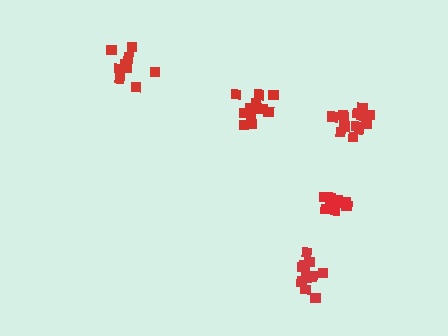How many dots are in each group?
Group 1: 10 dots, Group 2: 14 dots, Group 3: 14 dots, Group 4: 10 dots, Group 5: 12 dots (60 total).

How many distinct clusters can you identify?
There are 5 distinct clusters.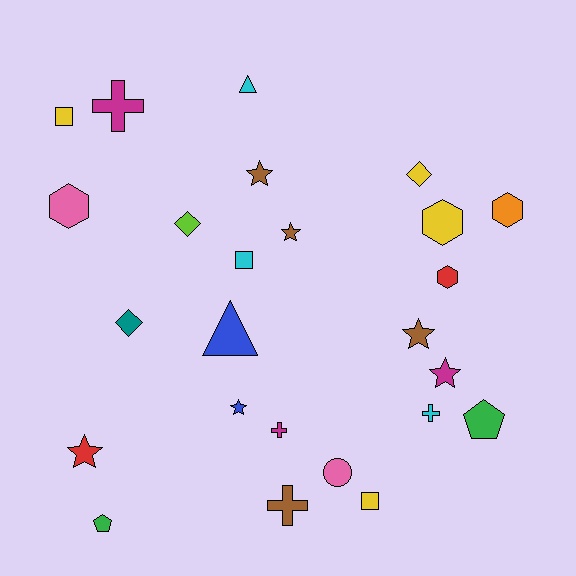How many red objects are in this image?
There are 2 red objects.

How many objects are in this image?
There are 25 objects.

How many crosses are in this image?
There are 4 crosses.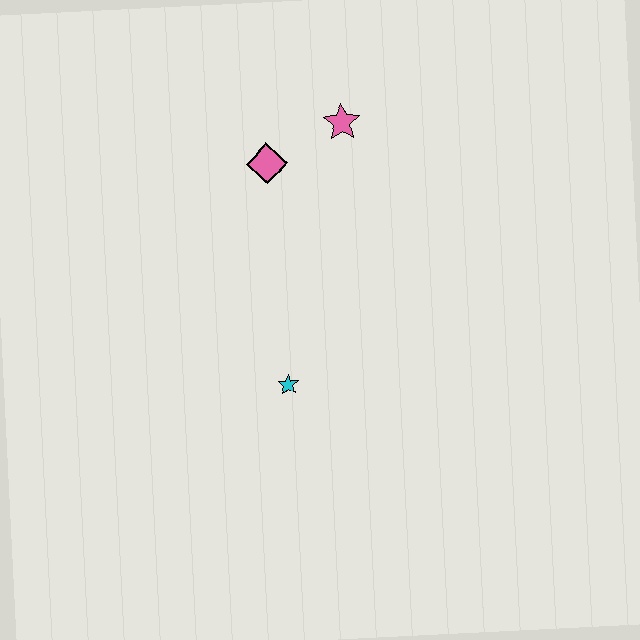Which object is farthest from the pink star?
The cyan star is farthest from the pink star.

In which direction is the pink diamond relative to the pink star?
The pink diamond is to the left of the pink star.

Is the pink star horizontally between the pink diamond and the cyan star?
No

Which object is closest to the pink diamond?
The pink star is closest to the pink diamond.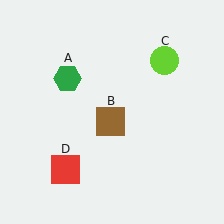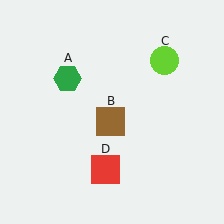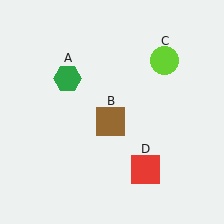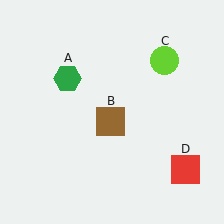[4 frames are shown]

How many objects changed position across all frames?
1 object changed position: red square (object D).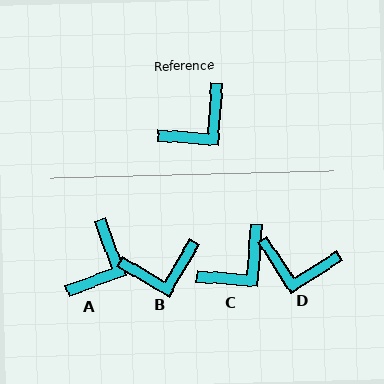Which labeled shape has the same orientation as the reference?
C.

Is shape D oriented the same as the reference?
No, it is off by about 53 degrees.